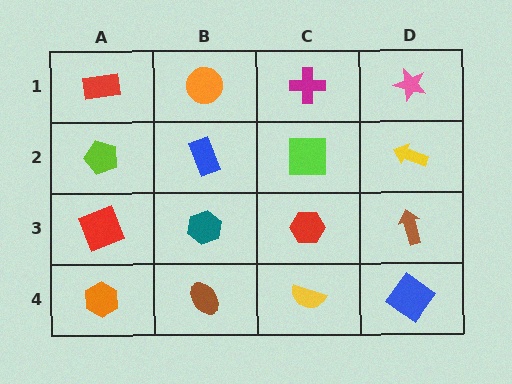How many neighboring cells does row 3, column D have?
3.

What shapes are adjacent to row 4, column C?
A red hexagon (row 3, column C), a brown ellipse (row 4, column B), a blue diamond (row 4, column D).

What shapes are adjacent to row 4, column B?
A teal hexagon (row 3, column B), an orange hexagon (row 4, column A), a yellow semicircle (row 4, column C).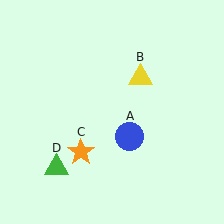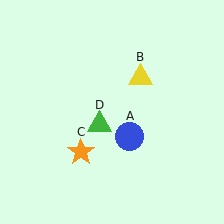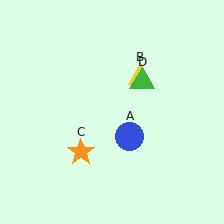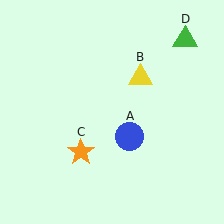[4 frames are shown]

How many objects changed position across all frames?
1 object changed position: green triangle (object D).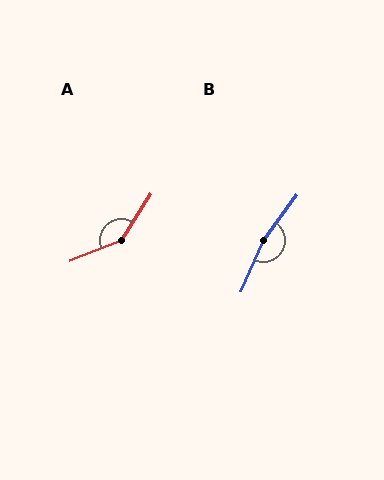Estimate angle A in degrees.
Approximately 143 degrees.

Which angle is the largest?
B, at approximately 167 degrees.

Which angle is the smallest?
A, at approximately 143 degrees.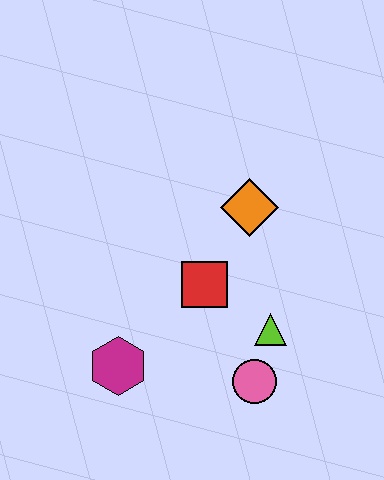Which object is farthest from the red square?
The magenta hexagon is farthest from the red square.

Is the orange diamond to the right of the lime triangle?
No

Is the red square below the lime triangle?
No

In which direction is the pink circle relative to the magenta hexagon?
The pink circle is to the right of the magenta hexagon.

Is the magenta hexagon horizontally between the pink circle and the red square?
No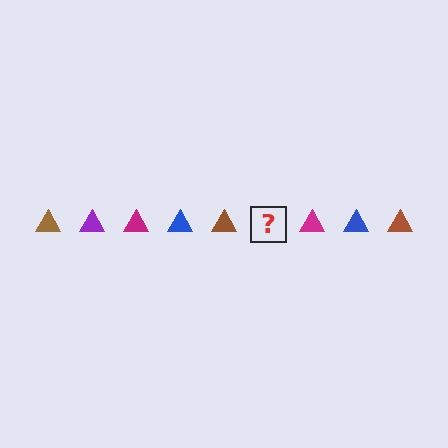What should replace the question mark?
The question mark should be replaced with a purple triangle.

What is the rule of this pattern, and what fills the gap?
The rule is that the pattern cycles through brown, purple, magenta, blue triangles. The gap should be filled with a purple triangle.